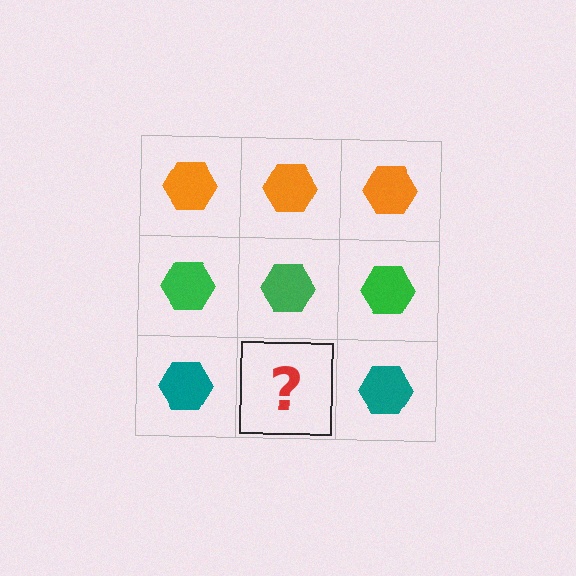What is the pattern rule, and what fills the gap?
The rule is that each row has a consistent color. The gap should be filled with a teal hexagon.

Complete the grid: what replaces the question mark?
The question mark should be replaced with a teal hexagon.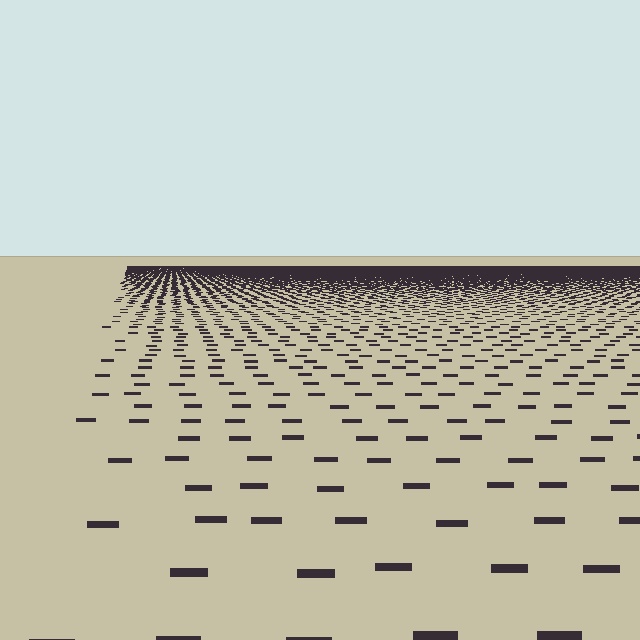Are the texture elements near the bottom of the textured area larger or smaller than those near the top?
Larger. Near the bottom, elements are closer to the viewer and appear at a bigger on-screen size.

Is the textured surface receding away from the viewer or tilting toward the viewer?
The surface is receding away from the viewer. Texture elements get smaller and denser toward the top.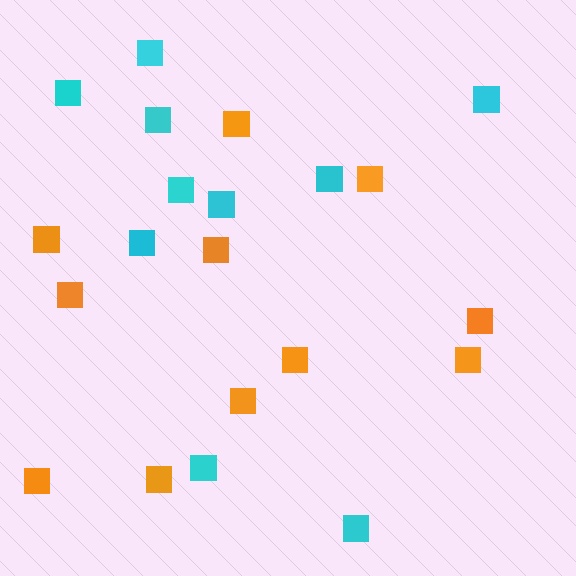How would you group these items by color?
There are 2 groups: one group of cyan squares (10) and one group of orange squares (11).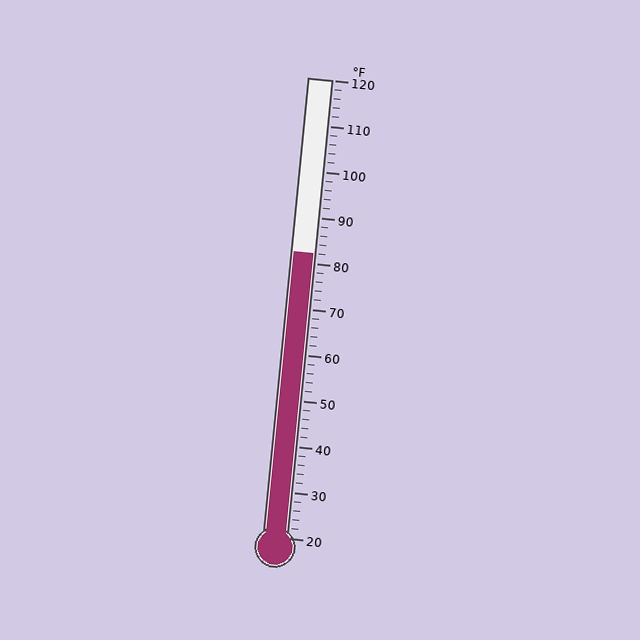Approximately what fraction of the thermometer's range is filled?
The thermometer is filled to approximately 60% of its range.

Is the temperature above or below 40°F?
The temperature is above 40°F.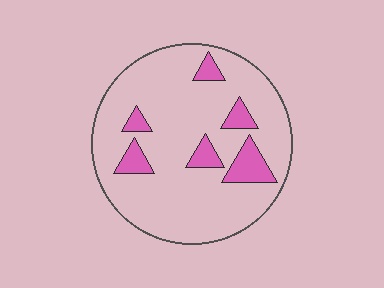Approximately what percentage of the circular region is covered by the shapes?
Approximately 15%.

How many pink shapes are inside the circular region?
6.